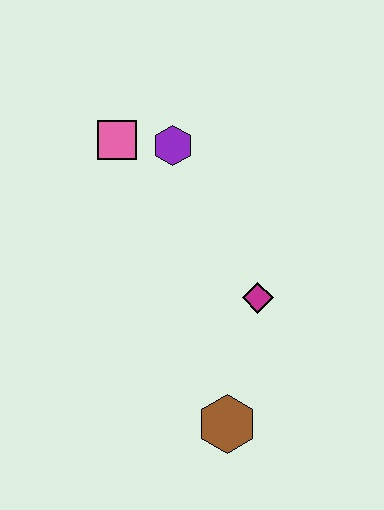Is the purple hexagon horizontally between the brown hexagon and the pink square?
Yes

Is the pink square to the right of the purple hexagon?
No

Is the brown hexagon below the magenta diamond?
Yes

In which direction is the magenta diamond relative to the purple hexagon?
The magenta diamond is below the purple hexagon.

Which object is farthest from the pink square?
The brown hexagon is farthest from the pink square.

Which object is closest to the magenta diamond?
The brown hexagon is closest to the magenta diamond.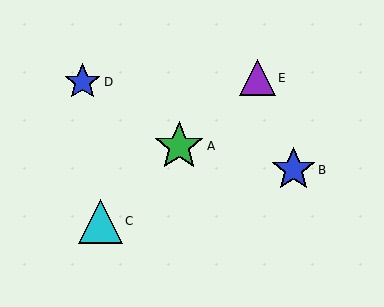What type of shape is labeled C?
Shape C is a cyan triangle.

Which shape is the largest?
The green star (labeled A) is the largest.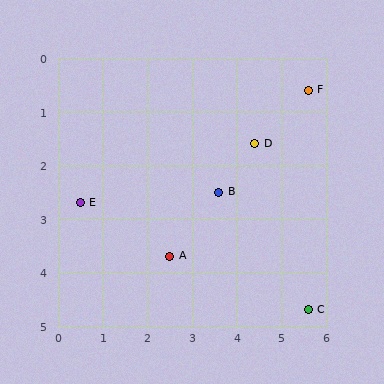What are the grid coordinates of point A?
Point A is at approximately (2.5, 3.7).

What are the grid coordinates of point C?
Point C is at approximately (5.6, 4.7).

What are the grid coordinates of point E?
Point E is at approximately (0.5, 2.7).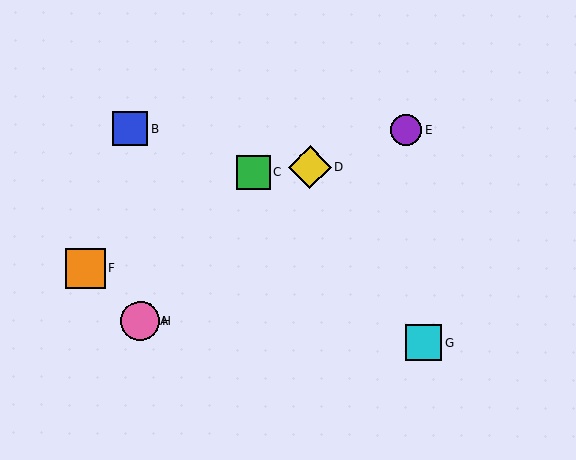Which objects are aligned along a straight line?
Objects A, D, H are aligned along a straight line.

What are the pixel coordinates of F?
Object F is at (85, 268).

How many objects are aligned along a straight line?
3 objects (A, D, H) are aligned along a straight line.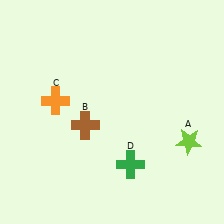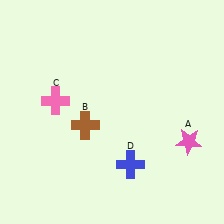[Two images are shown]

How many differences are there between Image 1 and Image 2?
There are 3 differences between the two images.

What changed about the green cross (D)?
In Image 1, D is green. In Image 2, it changed to blue.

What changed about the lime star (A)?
In Image 1, A is lime. In Image 2, it changed to pink.